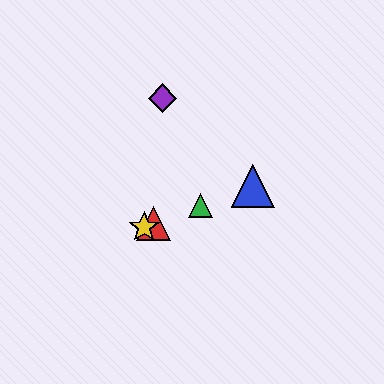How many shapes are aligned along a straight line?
4 shapes (the red triangle, the blue triangle, the green triangle, the yellow star) are aligned along a straight line.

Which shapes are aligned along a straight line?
The red triangle, the blue triangle, the green triangle, the yellow star are aligned along a straight line.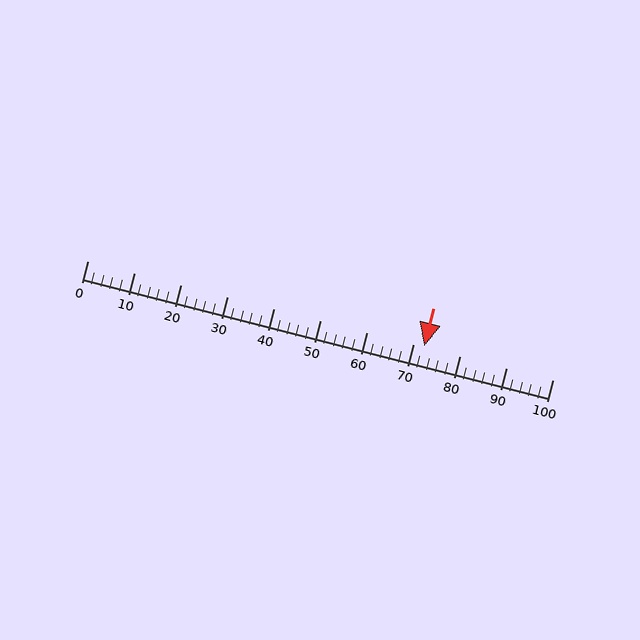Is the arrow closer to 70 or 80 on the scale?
The arrow is closer to 70.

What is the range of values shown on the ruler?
The ruler shows values from 0 to 100.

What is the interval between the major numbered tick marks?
The major tick marks are spaced 10 units apart.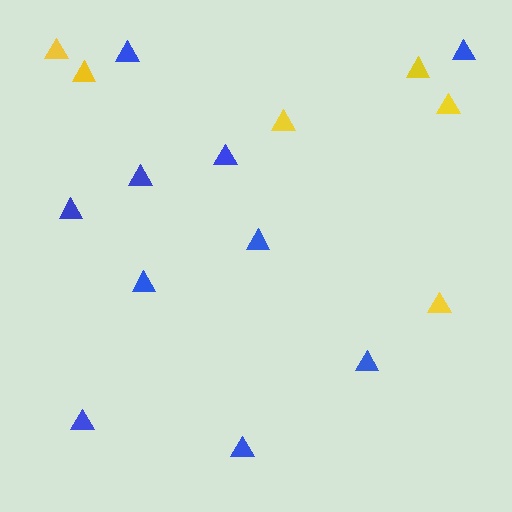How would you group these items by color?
There are 2 groups: one group of blue triangles (10) and one group of yellow triangles (6).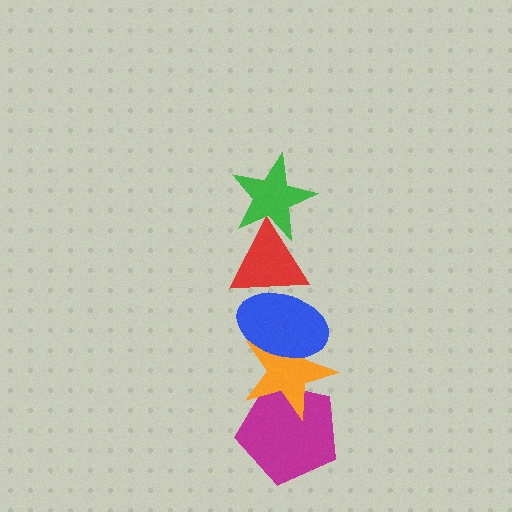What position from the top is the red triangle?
The red triangle is 2nd from the top.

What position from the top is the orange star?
The orange star is 4th from the top.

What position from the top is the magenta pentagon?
The magenta pentagon is 5th from the top.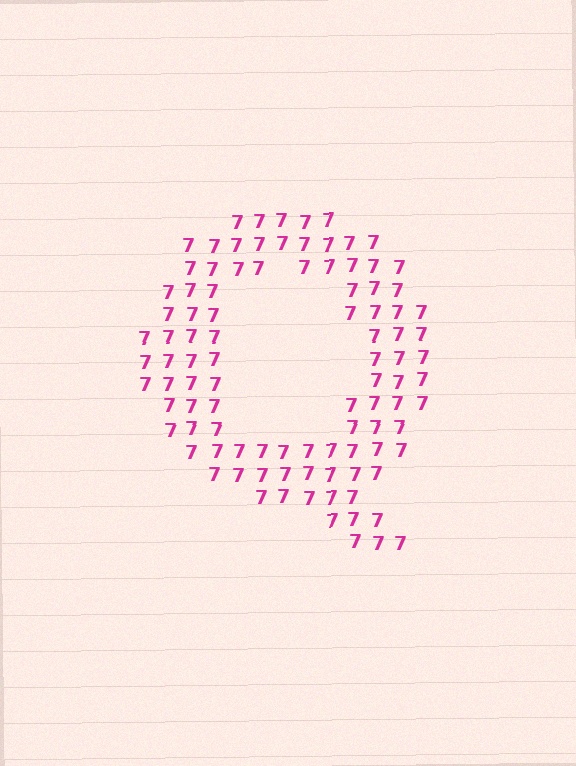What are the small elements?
The small elements are digit 7's.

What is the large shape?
The large shape is the letter Q.